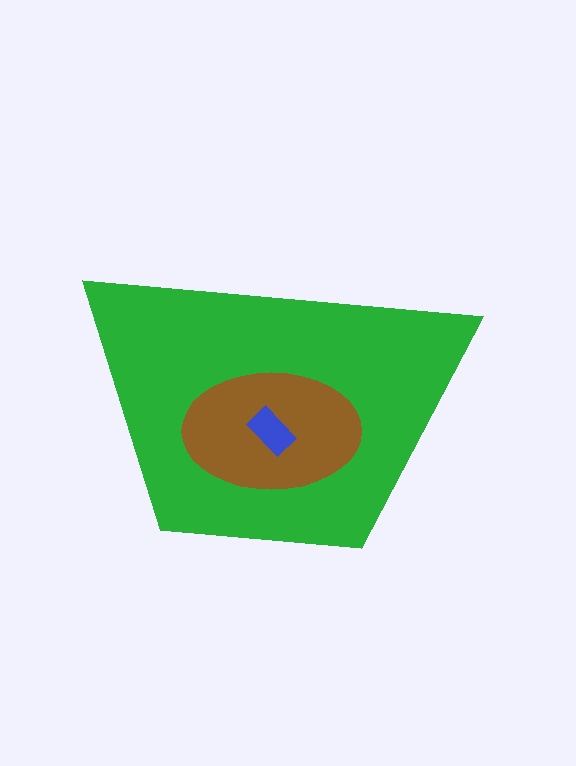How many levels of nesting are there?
3.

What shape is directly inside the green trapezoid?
The brown ellipse.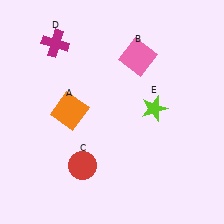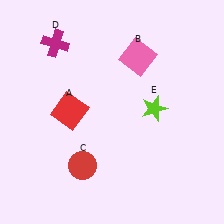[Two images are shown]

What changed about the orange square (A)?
In Image 1, A is orange. In Image 2, it changed to red.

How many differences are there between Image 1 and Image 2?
There is 1 difference between the two images.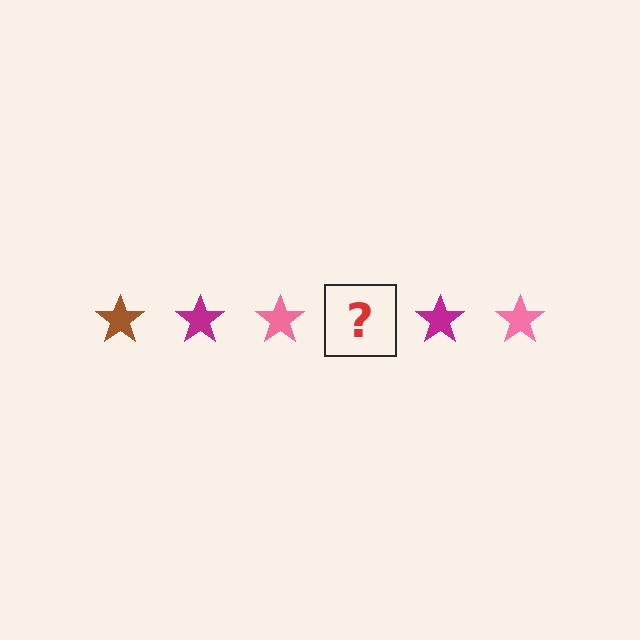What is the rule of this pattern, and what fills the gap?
The rule is that the pattern cycles through brown, magenta, pink stars. The gap should be filled with a brown star.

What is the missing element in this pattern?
The missing element is a brown star.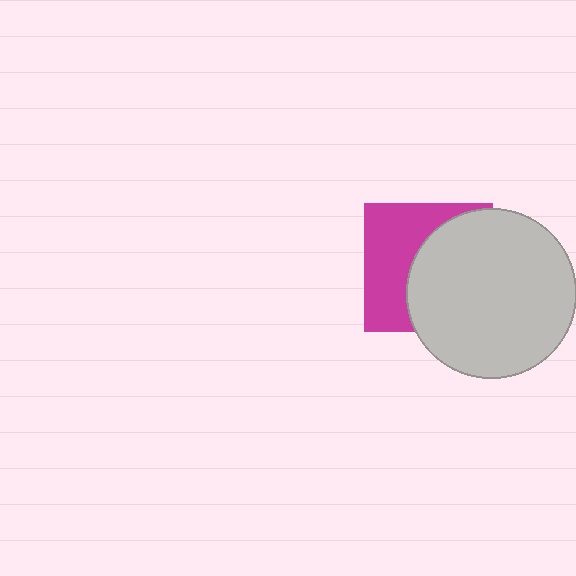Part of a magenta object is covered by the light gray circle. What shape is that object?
It is a square.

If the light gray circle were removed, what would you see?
You would see the complete magenta square.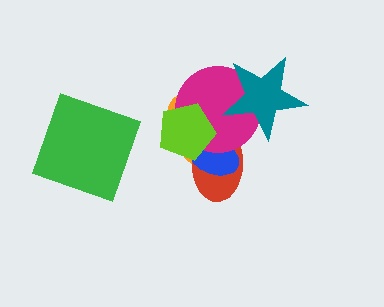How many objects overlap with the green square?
0 objects overlap with the green square.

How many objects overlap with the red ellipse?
4 objects overlap with the red ellipse.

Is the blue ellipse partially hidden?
Yes, it is partially covered by another shape.